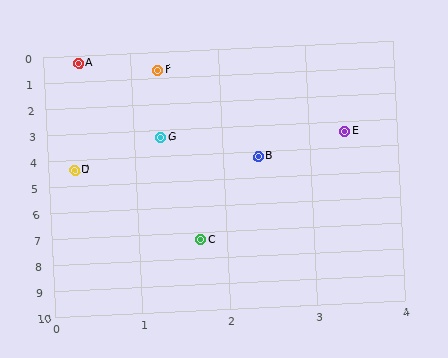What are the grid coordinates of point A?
Point A is at approximately (0.4, 0.3).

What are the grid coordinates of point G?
Point G is at approximately (1.3, 3.3).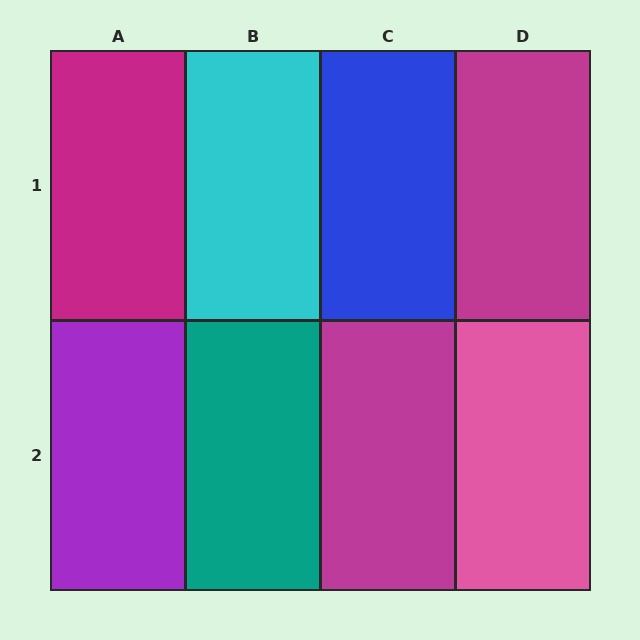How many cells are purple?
1 cell is purple.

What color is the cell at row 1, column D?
Magenta.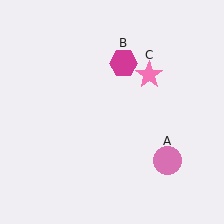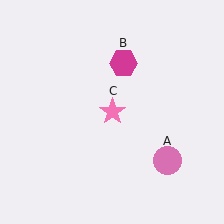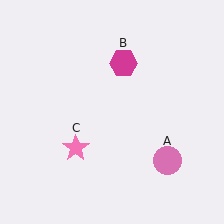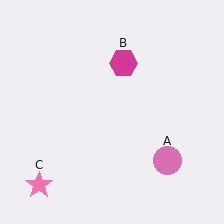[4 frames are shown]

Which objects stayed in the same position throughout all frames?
Pink circle (object A) and magenta hexagon (object B) remained stationary.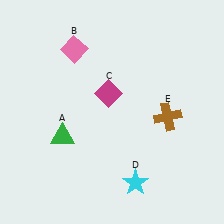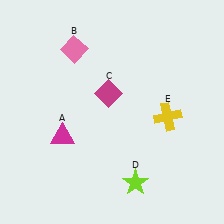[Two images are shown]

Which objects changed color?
A changed from green to magenta. D changed from cyan to lime. E changed from brown to yellow.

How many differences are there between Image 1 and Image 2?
There are 3 differences between the two images.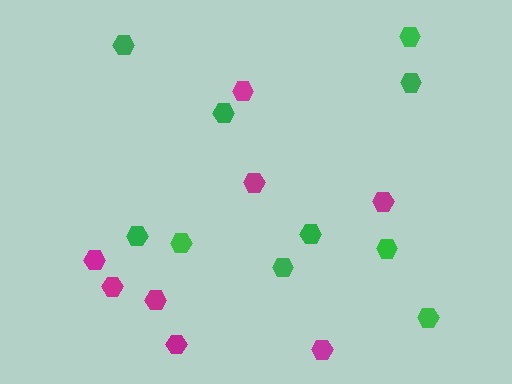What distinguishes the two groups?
There are 2 groups: one group of magenta hexagons (8) and one group of green hexagons (10).